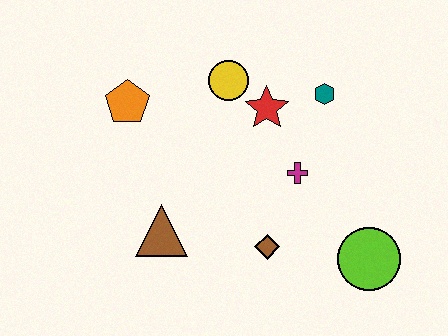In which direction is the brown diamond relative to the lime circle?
The brown diamond is to the left of the lime circle.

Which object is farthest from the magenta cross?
The orange pentagon is farthest from the magenta cross.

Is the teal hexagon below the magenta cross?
No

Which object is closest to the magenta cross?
The red star is closest to the magenta cross.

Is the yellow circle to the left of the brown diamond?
Yes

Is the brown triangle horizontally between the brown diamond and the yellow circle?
No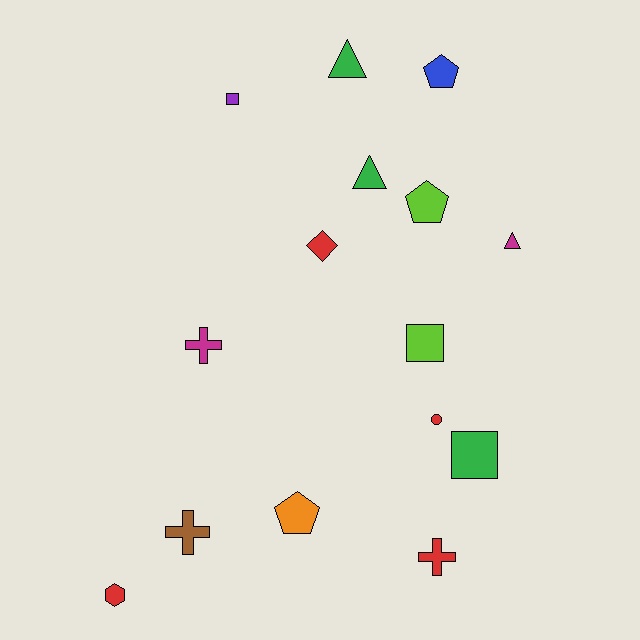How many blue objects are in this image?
There is 1 blue object.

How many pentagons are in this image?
There are 3 pentagons.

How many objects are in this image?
There are 15 objects.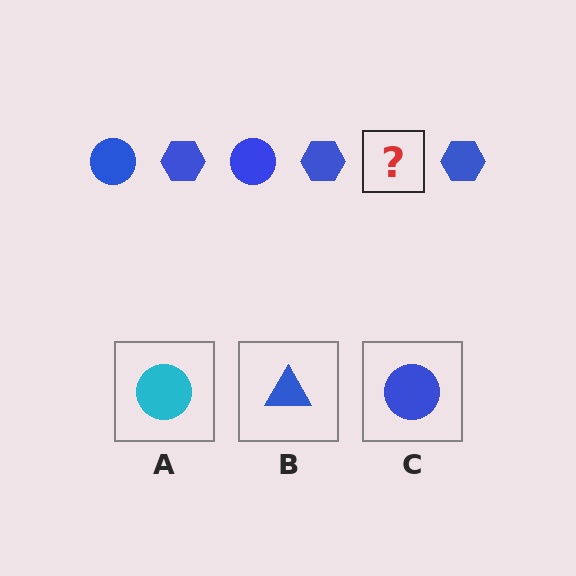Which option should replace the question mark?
Option C.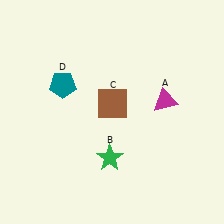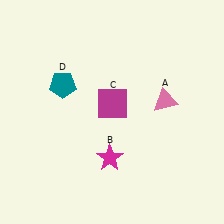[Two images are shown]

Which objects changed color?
A changed from magenta to pink. B changed from green to magenta. C changed from brown to magenta.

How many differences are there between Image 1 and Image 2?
There are 3 differences between the two images.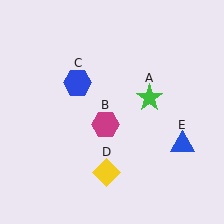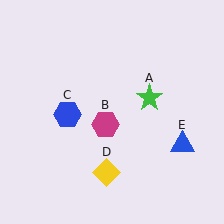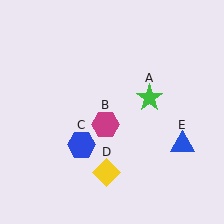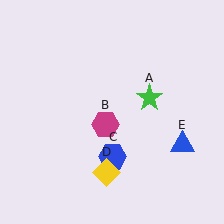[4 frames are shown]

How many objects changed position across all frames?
1 object changed position: blue hexagon (object C).